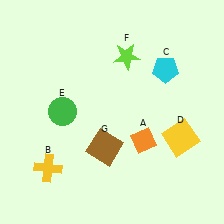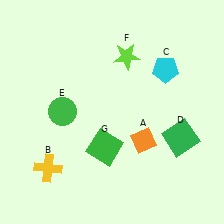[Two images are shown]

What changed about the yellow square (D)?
In Image 1, D is yellow. In Image 2, it changed to green.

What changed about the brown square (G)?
In Image 1, G is brown. In Image 2, it changed to green.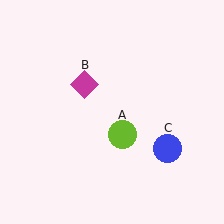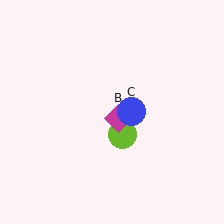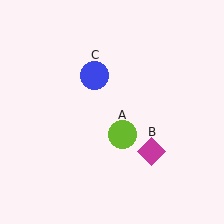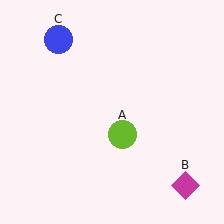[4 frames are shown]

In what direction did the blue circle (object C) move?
The blue circle (object C) moved up and to the left.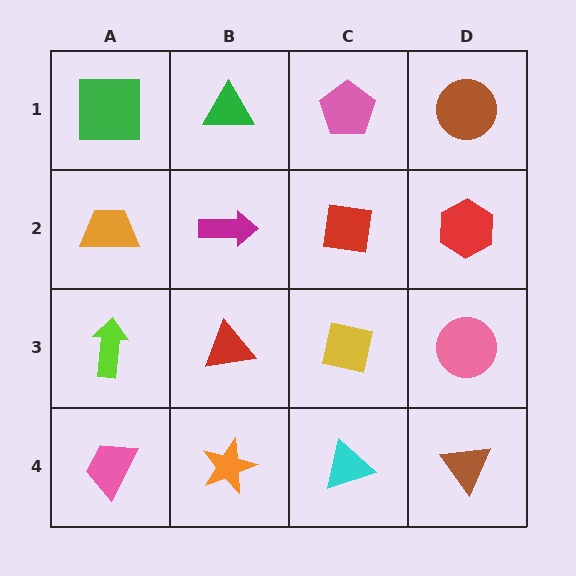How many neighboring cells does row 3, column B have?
4.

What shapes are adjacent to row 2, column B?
A green triangle (row 1, column B), a red triangle (row 3, column B), an orange trapezoid (row 2, column A), a red square (row 2, column C).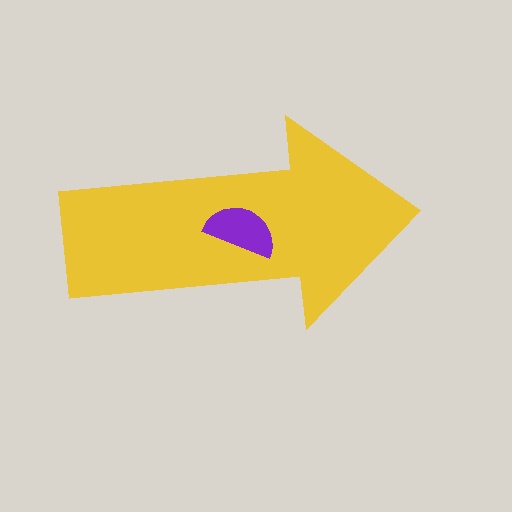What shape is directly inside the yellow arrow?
The purple semicircle.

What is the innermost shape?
The purple semicircle.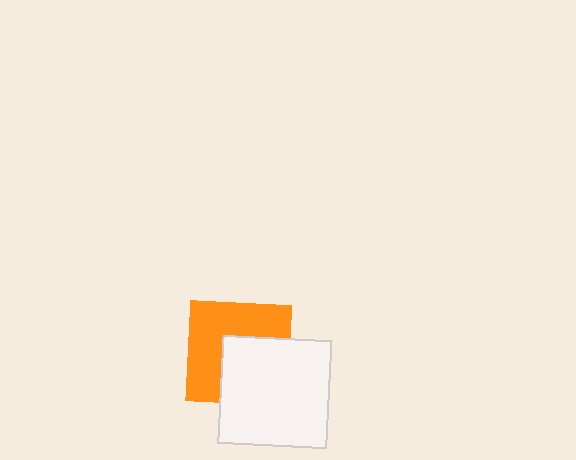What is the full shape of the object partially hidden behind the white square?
The partially hidden object is an orange square.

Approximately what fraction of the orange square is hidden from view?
Roughly 45% of the orange square is hidden behind the white square.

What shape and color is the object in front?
The object in front is a white square.